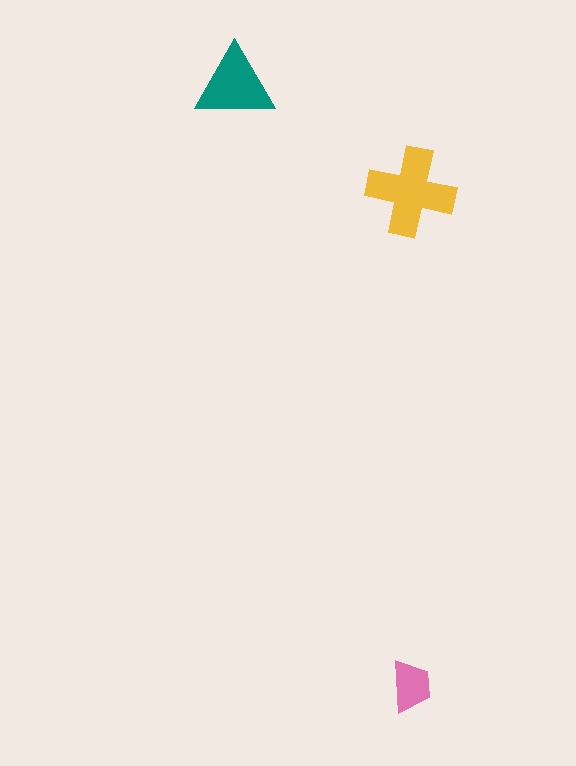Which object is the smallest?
The pink trapezoid.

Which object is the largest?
The yellow cross.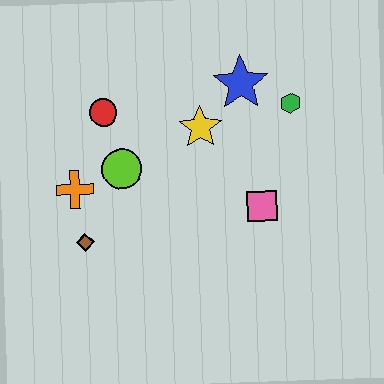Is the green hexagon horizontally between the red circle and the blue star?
No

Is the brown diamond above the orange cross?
No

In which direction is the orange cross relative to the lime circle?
The orange cross is to the left of the lime circle.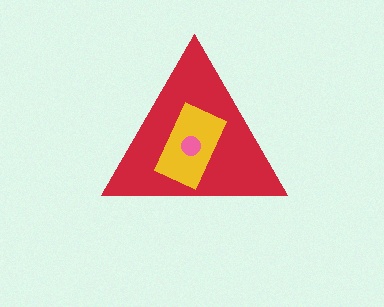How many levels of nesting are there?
3.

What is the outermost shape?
The red triangle.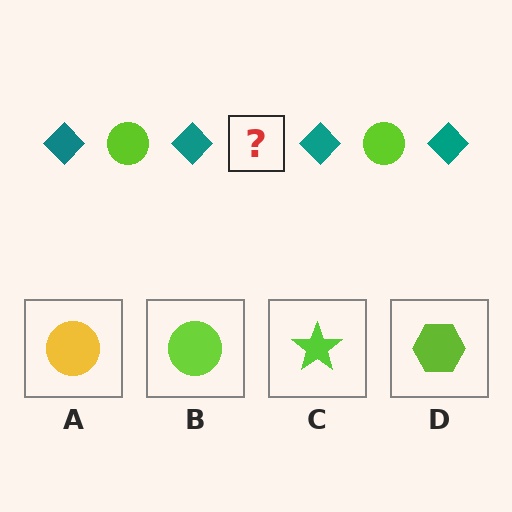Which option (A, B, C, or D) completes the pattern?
B.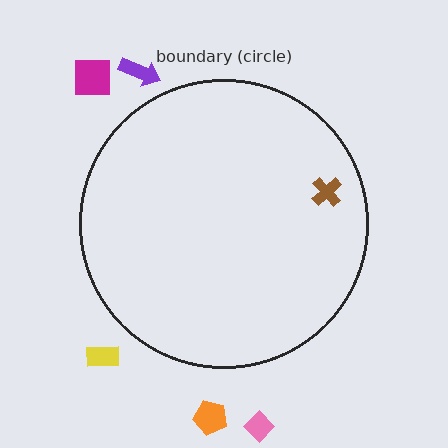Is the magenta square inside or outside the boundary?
Outside.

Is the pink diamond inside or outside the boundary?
Outside.